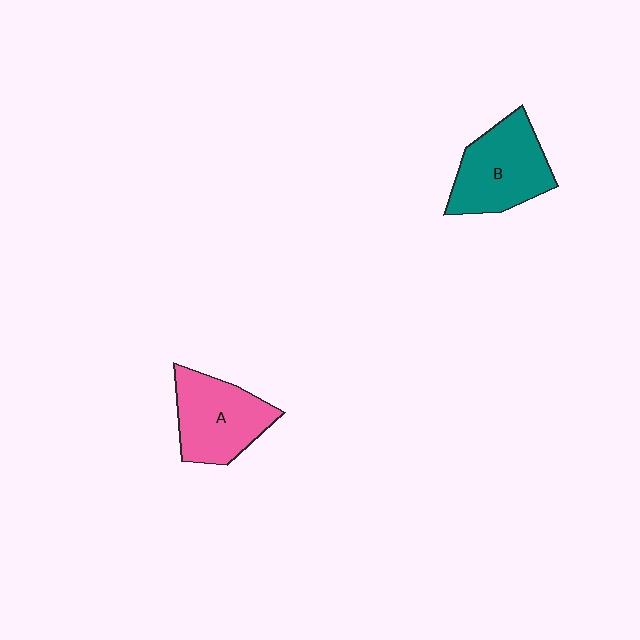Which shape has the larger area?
Shape B (teal).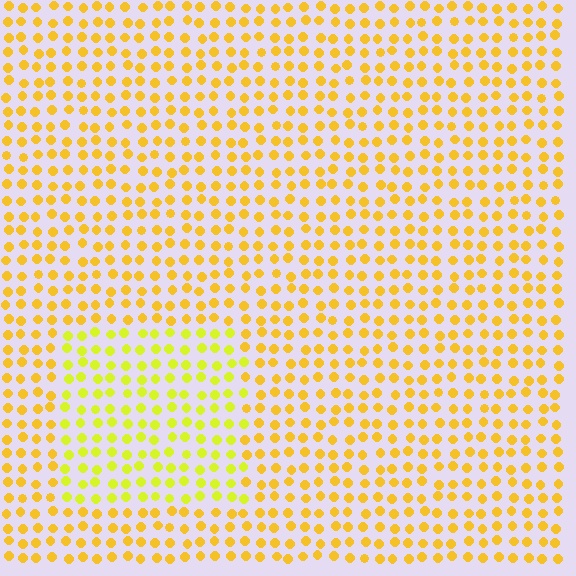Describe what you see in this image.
The image is filled with small yellow elements in a uniform arrangement. A rectangle-shaped region is visible where the elements are tinted to a slightly different hue, forming a subtle color boundary.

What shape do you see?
I see a rectangle.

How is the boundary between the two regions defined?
The boundary is defined purely by a slight shift in hue (about 25 degrees). Spacing, size, and orientation are identical on both sides.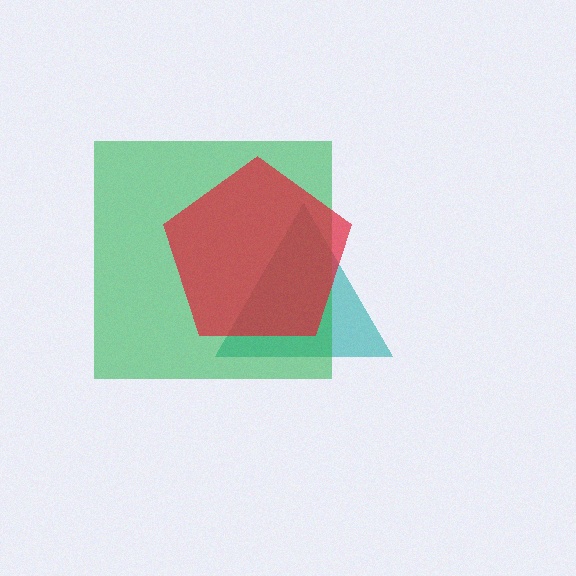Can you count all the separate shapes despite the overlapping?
Yes, there are 3 separate shapes.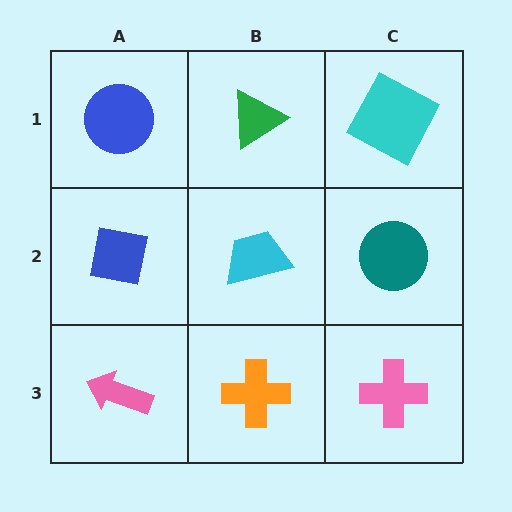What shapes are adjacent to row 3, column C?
A teal circle (row 2, column C), an orange cross (row 3, column B).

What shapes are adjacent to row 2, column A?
A blue circle (row 1, column A), a pink arrow (row 3, column A), a cyan trapezoid (row 2, column B).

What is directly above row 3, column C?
A teal circle.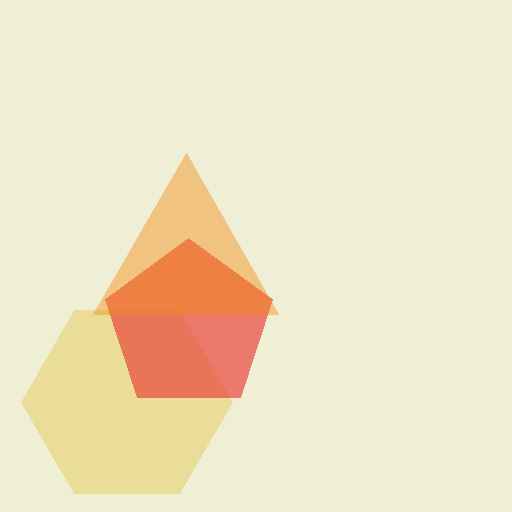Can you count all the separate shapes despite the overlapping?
Yes, there are 3 separate shapes.